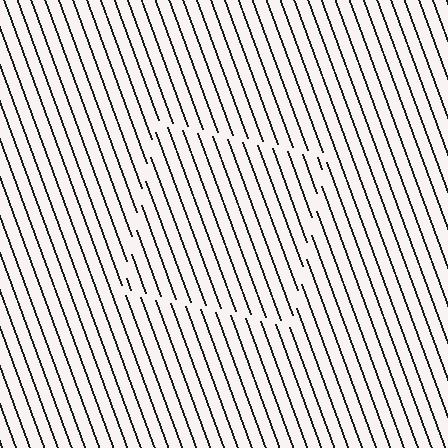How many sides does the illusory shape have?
4 sides — the line-ends trace a square.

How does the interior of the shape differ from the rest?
The interior of the shape contains the same grating, shifted by half a period — the contour is defined by the phase discontinuity where line-ends from the inner and outer gratings abut.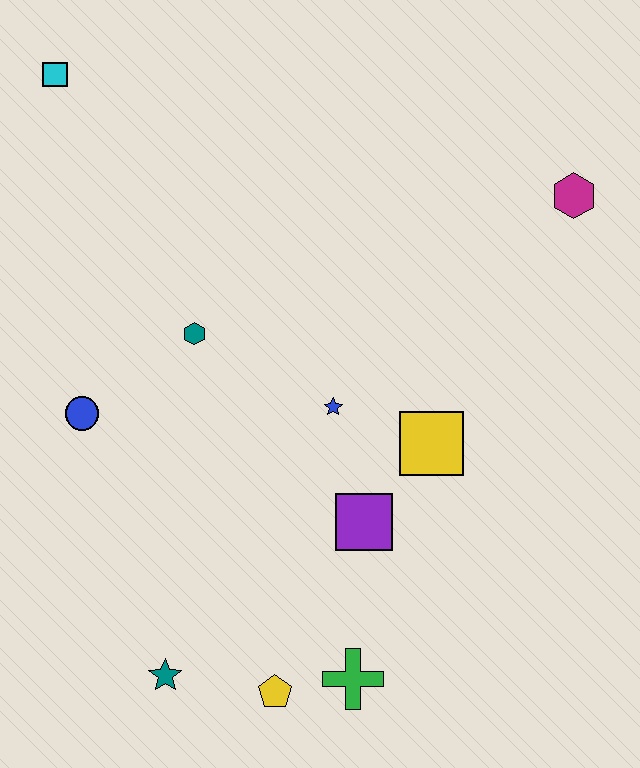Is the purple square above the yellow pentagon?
Yes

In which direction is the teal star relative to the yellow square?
The teal star is to the left of the yellow square.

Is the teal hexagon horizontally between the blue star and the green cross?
No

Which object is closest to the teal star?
The yellow pentagon is closest to the teal star.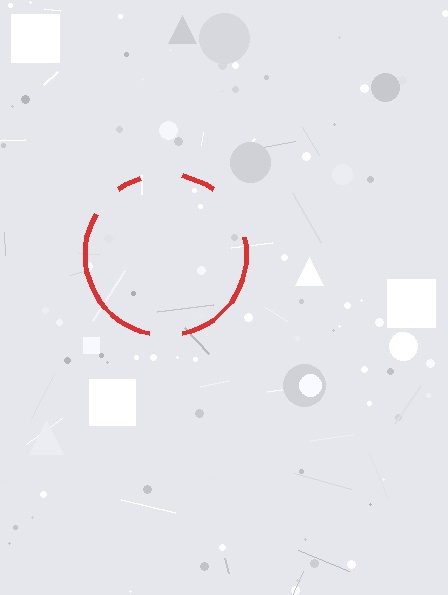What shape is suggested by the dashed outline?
The dashed outline suggests a circle.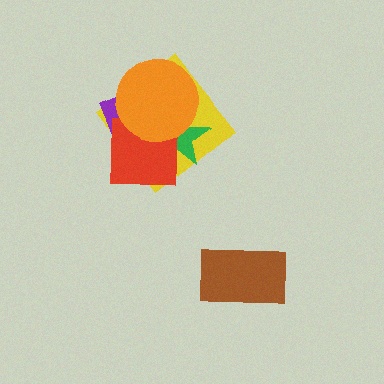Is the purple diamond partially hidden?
Yes, it is partially covered by another shape.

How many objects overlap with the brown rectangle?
0 objects overlap with the brown rectangle.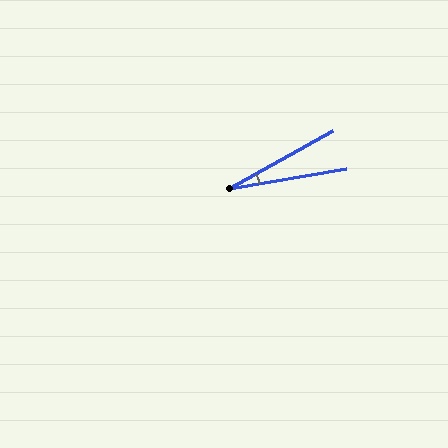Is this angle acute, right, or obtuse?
It is acute.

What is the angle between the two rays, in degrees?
Approximately 19 degrees.